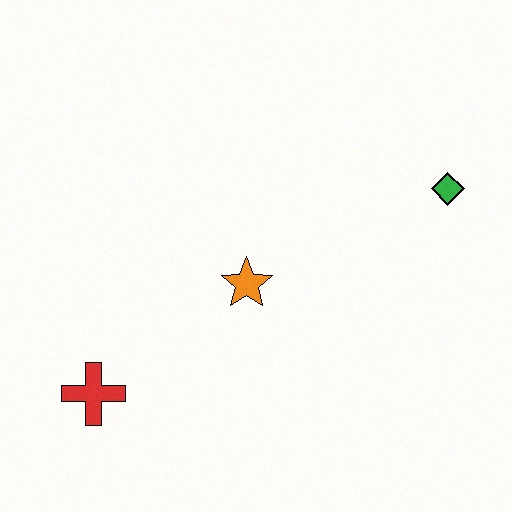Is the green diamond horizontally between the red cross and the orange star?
No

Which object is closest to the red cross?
The orange star is closest to the red cross.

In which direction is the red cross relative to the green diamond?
The red cross is to the left of the green diamond.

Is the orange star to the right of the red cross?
Yes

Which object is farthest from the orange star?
The green diamond is farthest from the orange star.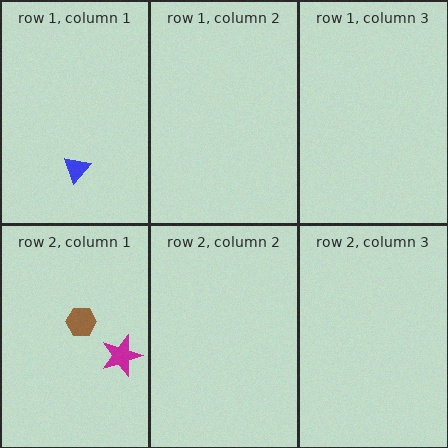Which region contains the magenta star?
The row 2, column 1 region.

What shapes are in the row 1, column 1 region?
The blue triangle.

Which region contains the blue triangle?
The row 1, column 1 region.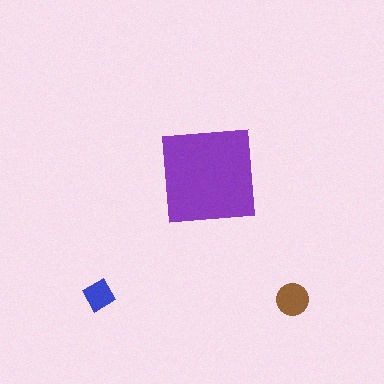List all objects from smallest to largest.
The blue diamond, the brown circle, the purple square.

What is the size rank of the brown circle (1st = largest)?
2nd.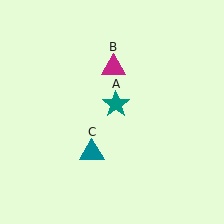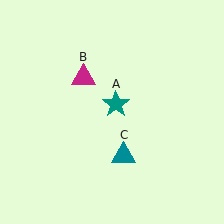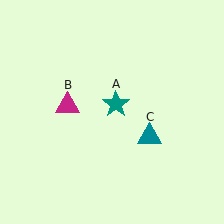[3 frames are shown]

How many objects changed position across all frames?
2 objects changed position: magenta triangle (object B), teal triangle (object C).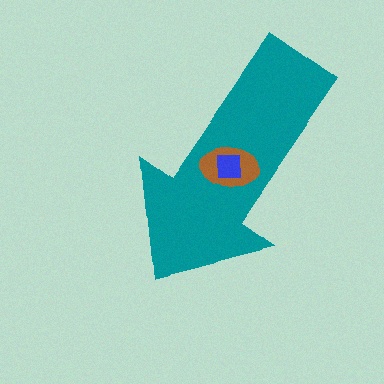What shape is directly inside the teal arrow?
The brown ellipse.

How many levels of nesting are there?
3.